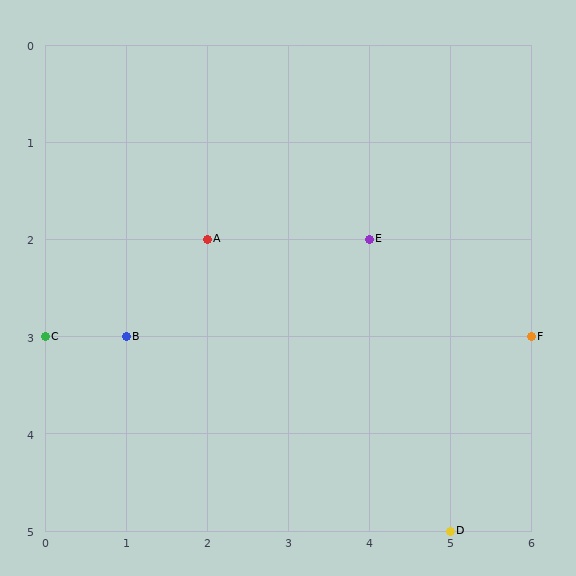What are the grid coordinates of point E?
Point E is at grid coordinates (4, 2).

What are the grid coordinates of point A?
Point A is at grid coordinates (2, 2).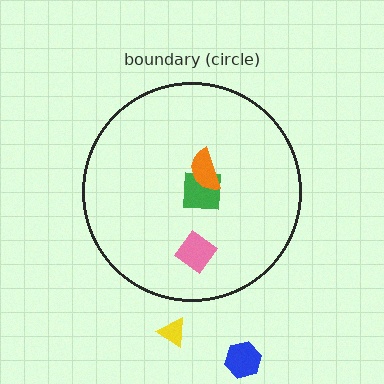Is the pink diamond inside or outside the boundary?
Inside.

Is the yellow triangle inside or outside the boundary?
Outside.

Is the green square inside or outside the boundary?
Inside.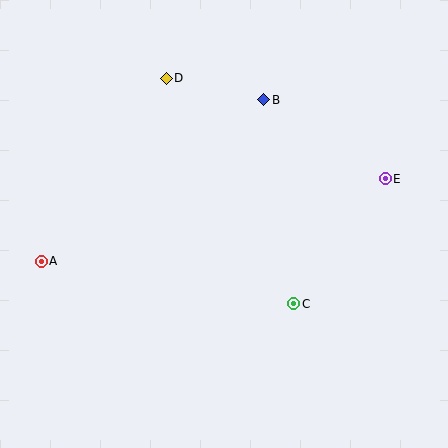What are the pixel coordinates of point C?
Point C is at (293, 304).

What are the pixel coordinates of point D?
Point D is at (167, 78).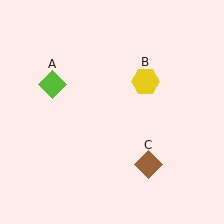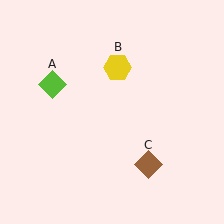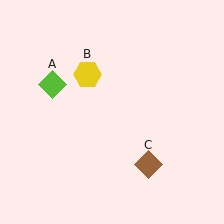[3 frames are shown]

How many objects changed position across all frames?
1 object changed position: yellow hexagon (object B).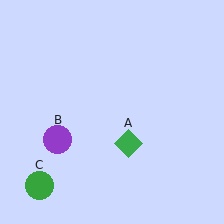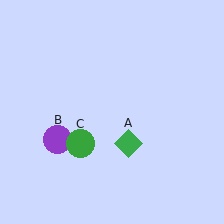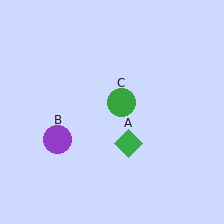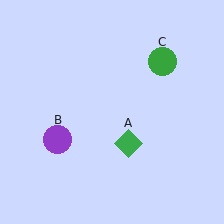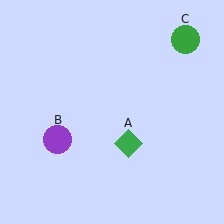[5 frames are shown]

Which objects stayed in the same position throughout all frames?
Green diamond (object A) and purple circle (object B) remained stationary.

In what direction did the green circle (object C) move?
The green circle (object C) moved up and to the right.